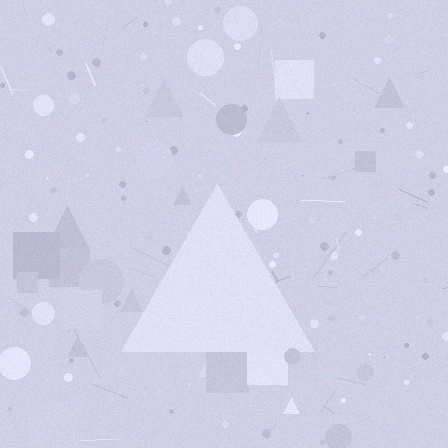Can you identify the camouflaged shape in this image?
The camouflaged shape is a triangle.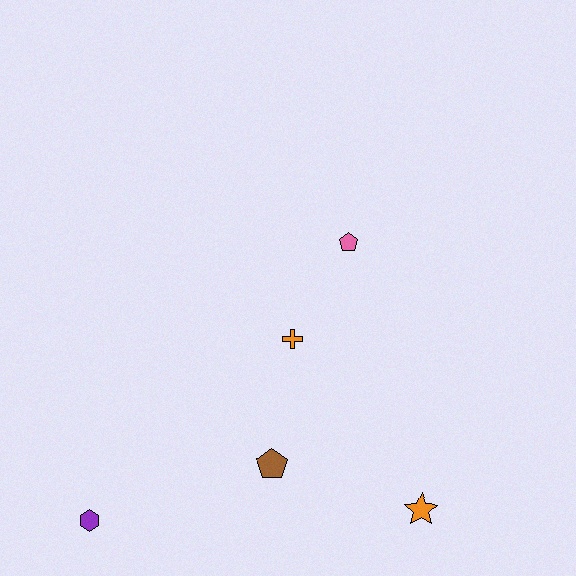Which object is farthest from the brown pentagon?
The pink pentagon is farthest from the brown pentagon.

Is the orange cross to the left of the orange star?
Yes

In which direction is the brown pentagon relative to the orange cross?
The brown pentagon is below the orange cross.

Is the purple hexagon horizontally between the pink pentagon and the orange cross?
No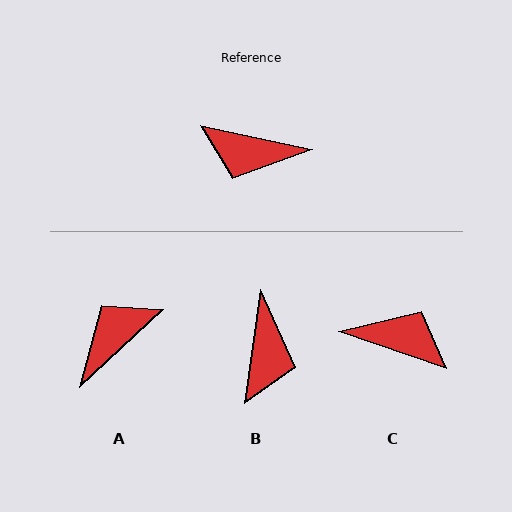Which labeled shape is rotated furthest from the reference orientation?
C, about 174 degrees away.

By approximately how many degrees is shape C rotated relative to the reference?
Approximately 174 degrees counter-clockwise.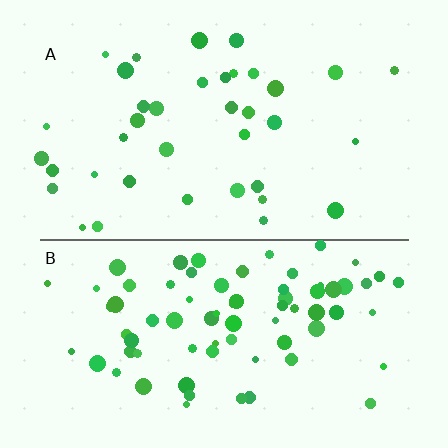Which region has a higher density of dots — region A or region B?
B (the bottom).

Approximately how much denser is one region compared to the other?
Approximately 2.0× — region B over region A.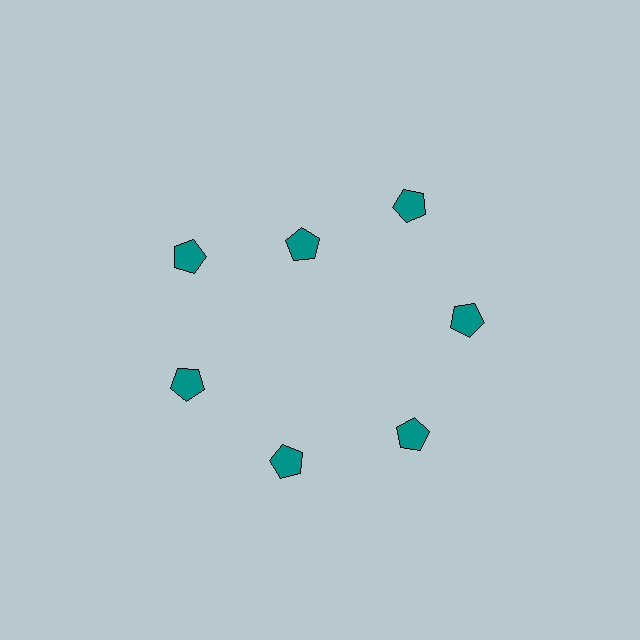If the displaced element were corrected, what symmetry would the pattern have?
It would have 7-fold rotational symmetry — the pattern would map onto itself every 51 degrees.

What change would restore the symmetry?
The symmetry would be restored by moving it outward, back onto the ring so that all 7 pentagons sit at equal angles and equal distance from the center.